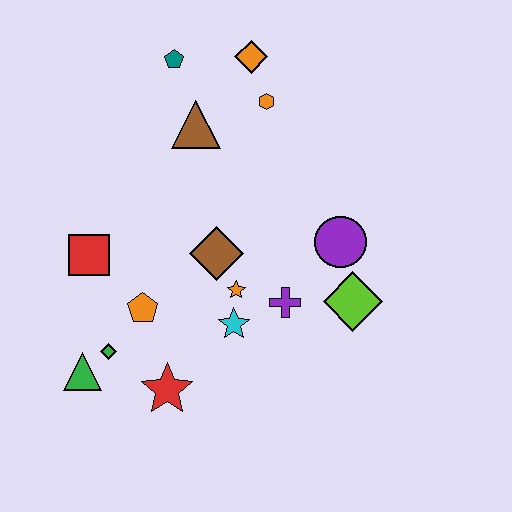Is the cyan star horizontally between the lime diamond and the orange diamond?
No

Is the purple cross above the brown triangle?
No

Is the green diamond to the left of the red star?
Yes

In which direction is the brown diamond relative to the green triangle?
The brown diamond is to the right of the green triangle.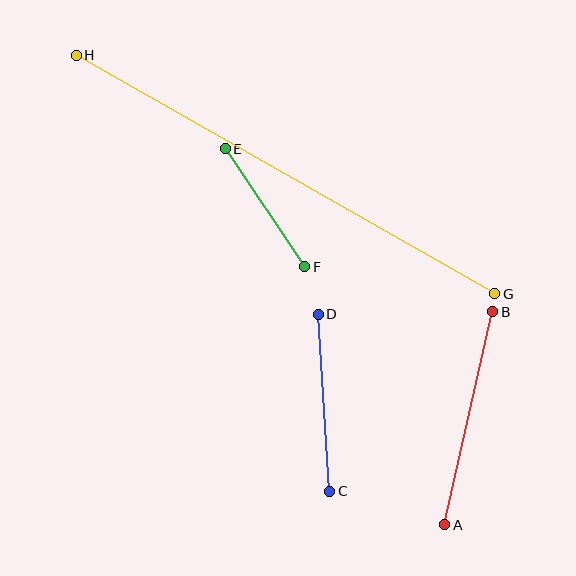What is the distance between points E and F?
The distance is approximately 142 pixels.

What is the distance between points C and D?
The distance is approximately 178 pixels.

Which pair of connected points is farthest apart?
Points G and H are farthest apart.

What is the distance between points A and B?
The distance is approximately 219 pixels.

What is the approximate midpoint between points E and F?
The midpoint is at approximately (265, 208) pixels.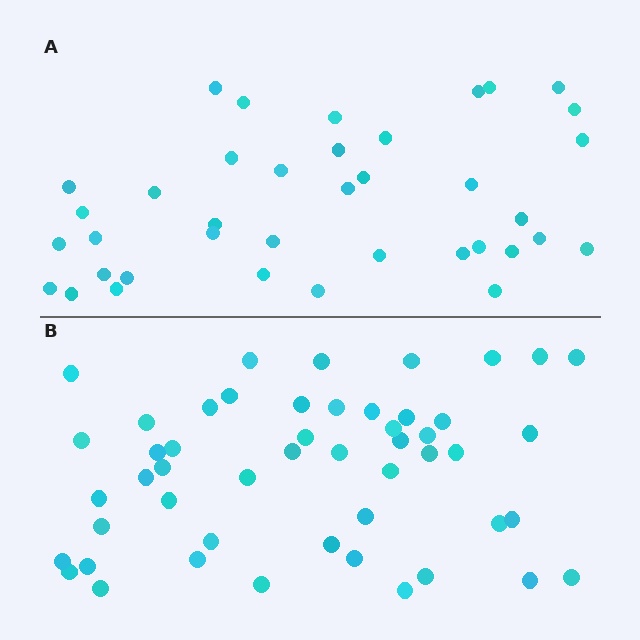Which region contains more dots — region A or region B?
Region B (the bottom region) has more dots.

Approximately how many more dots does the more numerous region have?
Region B has roughly 12 or so more dots than region A.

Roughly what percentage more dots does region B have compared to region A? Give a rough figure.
About 30% more.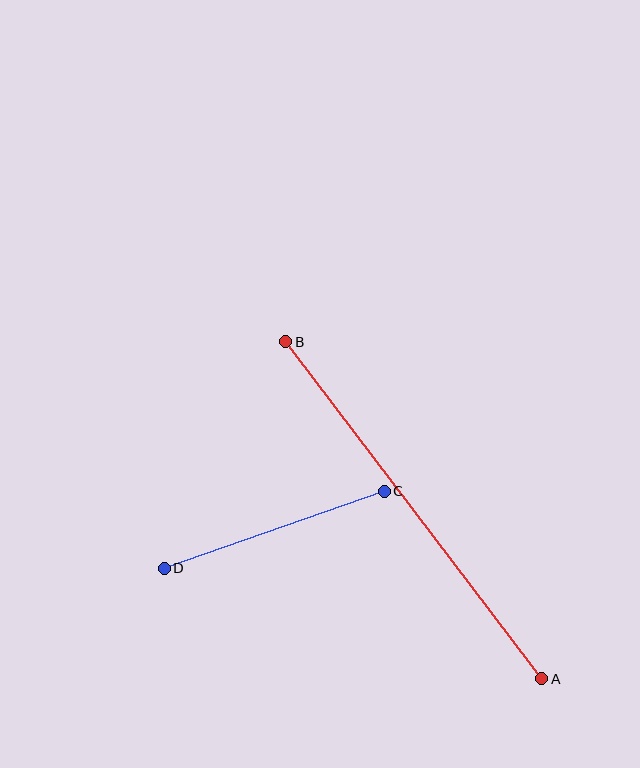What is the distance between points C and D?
The distance is approximately 233 pixels.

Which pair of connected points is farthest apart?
Points A and B are farthest apart.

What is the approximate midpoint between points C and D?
The midpoint is at approximately (274, 530) pixels.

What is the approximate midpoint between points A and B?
The midpoint is at approximately (414, 510) pixels.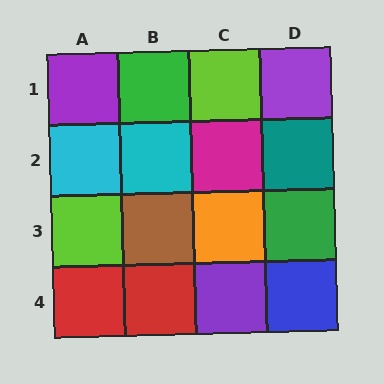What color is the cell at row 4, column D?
Blue.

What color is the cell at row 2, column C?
Magenta.